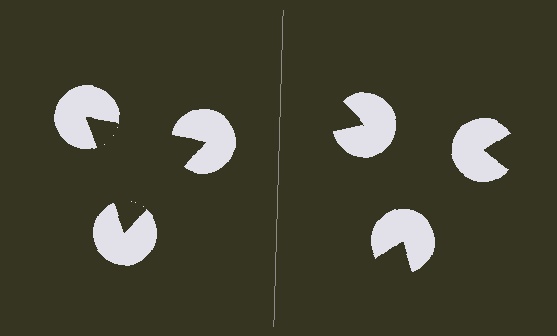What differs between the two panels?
The pac-man discs are positioned identically on both sides; only the wedge orientations differ. On the left they align to a triangle; on the right they are misaligned.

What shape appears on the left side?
An illusory triangle.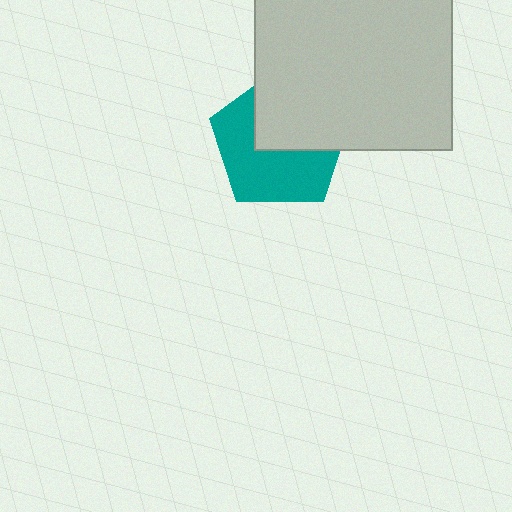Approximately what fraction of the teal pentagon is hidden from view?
Roughly 45% of the teal pentagon is hidden behind the light gray square.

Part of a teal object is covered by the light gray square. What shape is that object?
It is a pentagon.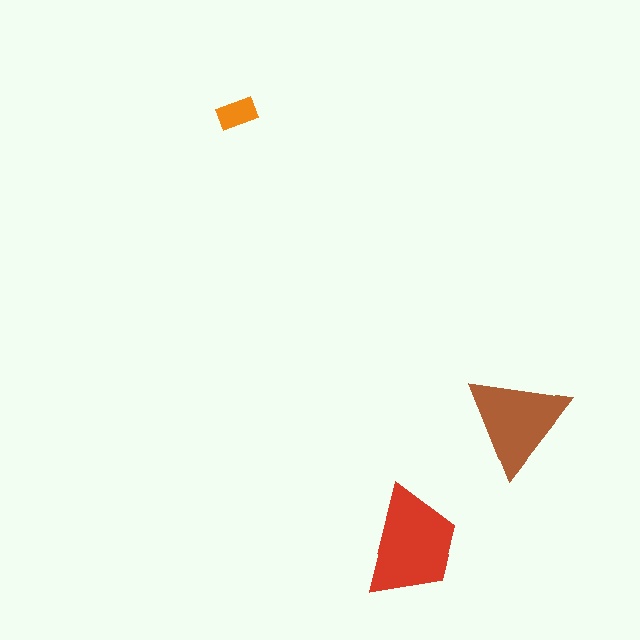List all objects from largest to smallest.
The red trapezoid, the brown triangle, the orange rectangle.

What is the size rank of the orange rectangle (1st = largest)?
3rd.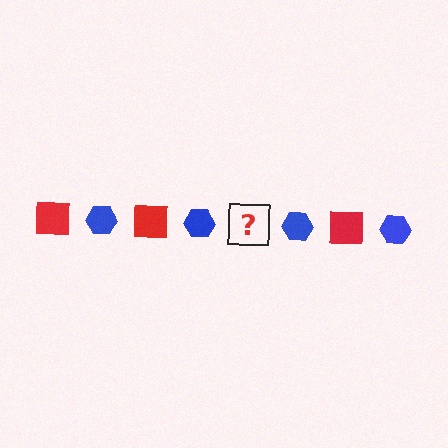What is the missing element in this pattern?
The missing element is a red square.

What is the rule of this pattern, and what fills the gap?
The rule is that the pattern alternates between red square and blue hexagon. The gap should be filled with a red square.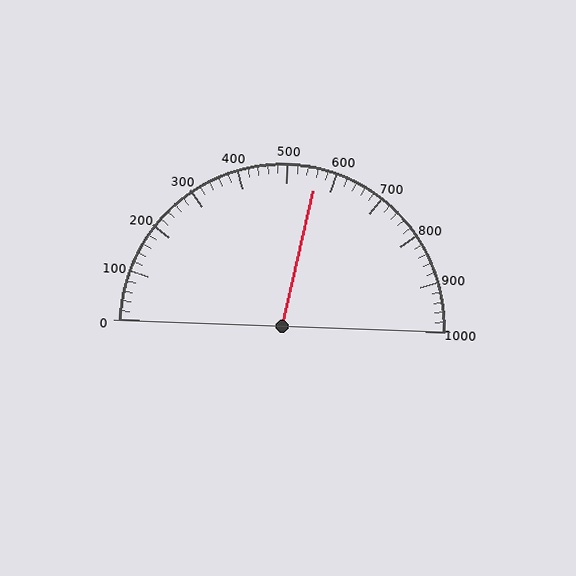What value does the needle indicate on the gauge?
The needle indicates approximately 560.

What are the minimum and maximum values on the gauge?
The gauge ranges from 0 to 1000.